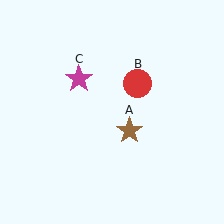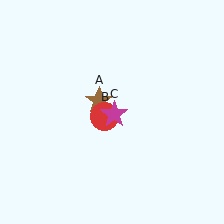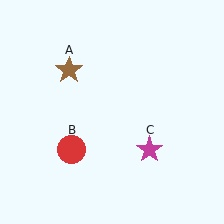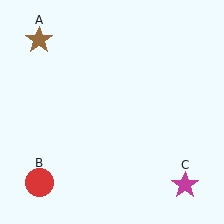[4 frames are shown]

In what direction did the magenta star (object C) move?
The magenta star (object C) moved down and to the right.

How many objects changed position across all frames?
3 objects changed position: brown star (object A), red circle (object B), magenta star (object C).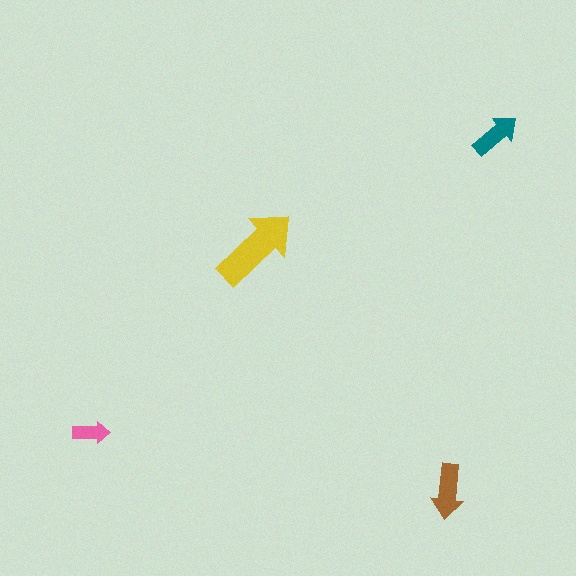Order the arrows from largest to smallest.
the yellow one, the brown one, the teal one, the pink one.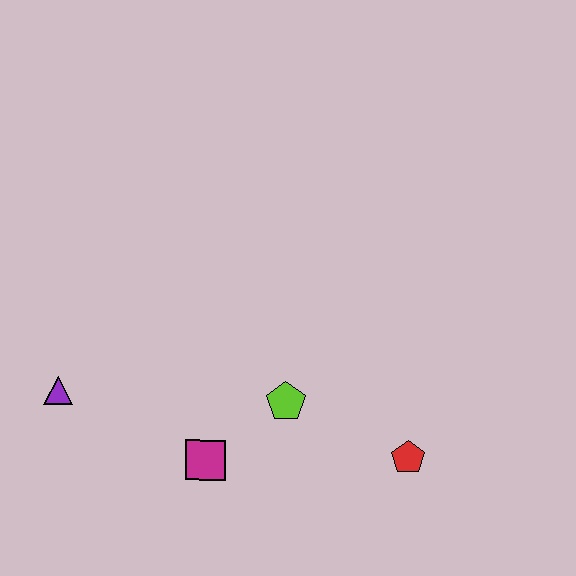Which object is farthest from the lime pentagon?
The purple triangle is farthest from the lime pentagon.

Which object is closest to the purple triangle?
The magenta square is closest to the purple triangle.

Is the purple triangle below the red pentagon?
No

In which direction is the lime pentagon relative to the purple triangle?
The lime pentagon is to the right of the purple triangle.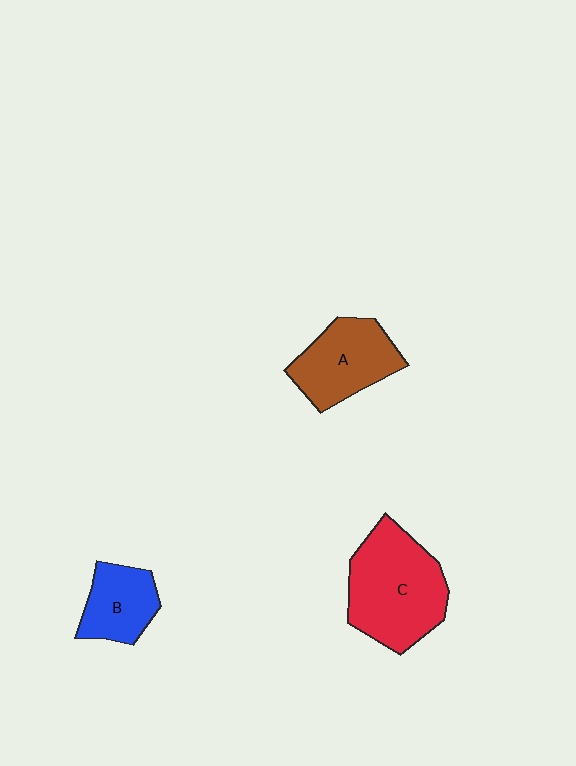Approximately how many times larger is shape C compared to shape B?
Approximately 1.9 times.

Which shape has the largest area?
Shape C (red).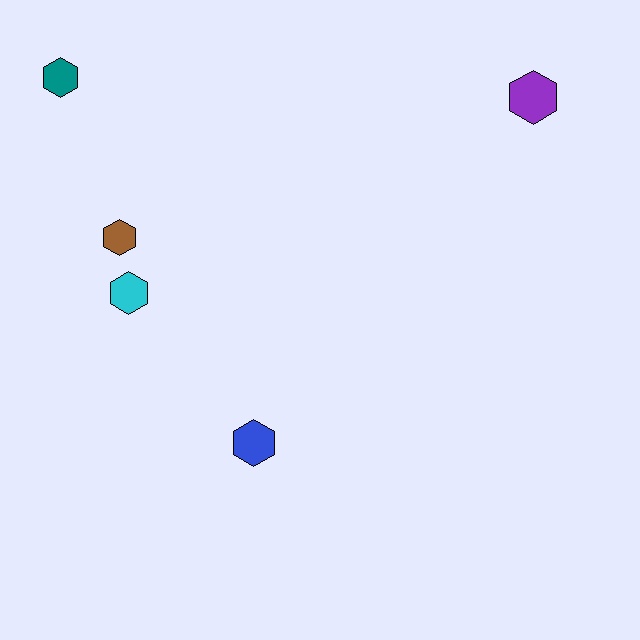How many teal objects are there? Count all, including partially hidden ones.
There is 1 teal object.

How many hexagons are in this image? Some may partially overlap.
There are 5 hexagons.